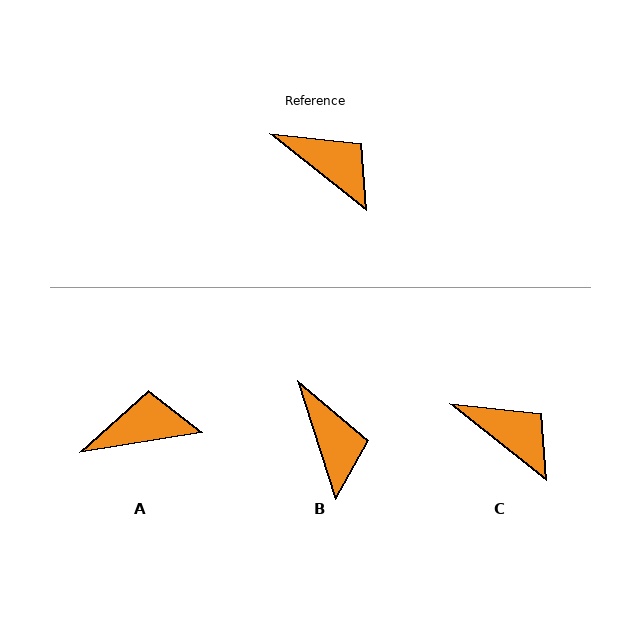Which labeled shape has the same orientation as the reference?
C.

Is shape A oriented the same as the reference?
No, it is off by about 48 degrees.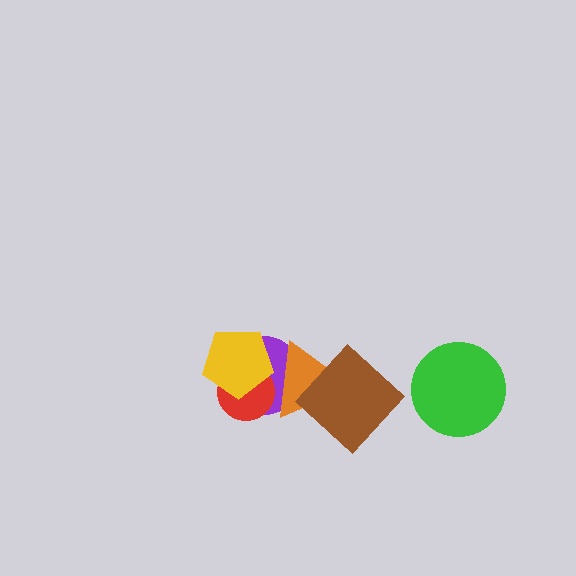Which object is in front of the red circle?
The yellow pentagon is in front of the red circle.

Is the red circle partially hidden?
Yes, it is partially covered by another shape.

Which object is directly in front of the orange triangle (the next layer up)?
The red circle is directly in front of the orange triangle.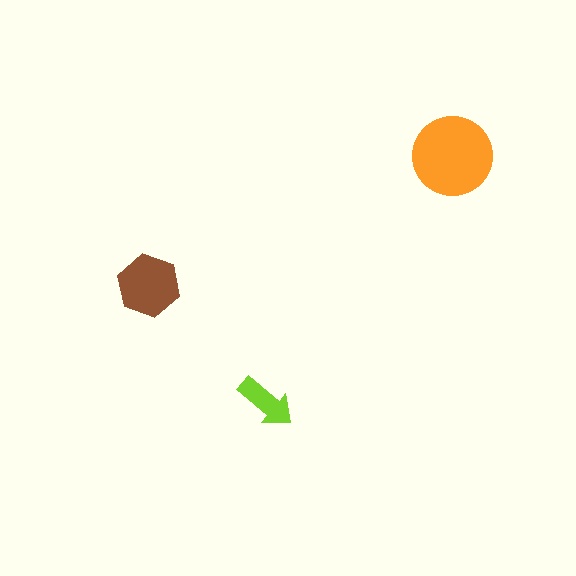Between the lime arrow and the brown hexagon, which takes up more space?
The brown hexagon.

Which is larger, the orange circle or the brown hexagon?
The orange circle.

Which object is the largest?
The orange circle.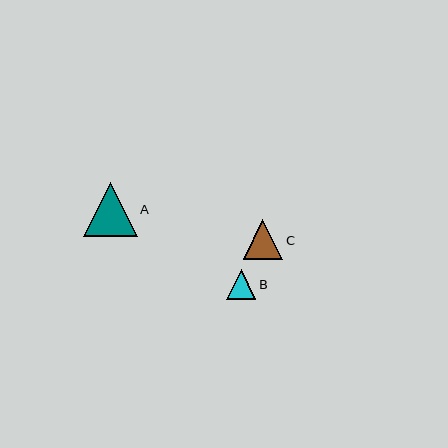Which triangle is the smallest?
Triangle B is the smallest with a size of approximately 30 pixels.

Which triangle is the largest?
Triangle A is the largest with a size of approximately 54 pixels.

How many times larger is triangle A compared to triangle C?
Triangle A is approximately 1.4 times the size of triangle C.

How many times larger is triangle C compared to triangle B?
Triangle C is approximately 1.3 times the size of triangle B.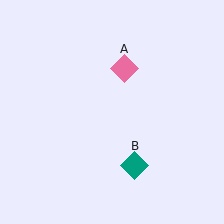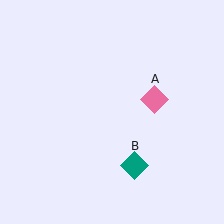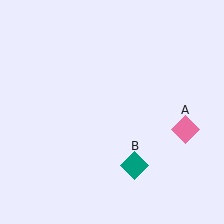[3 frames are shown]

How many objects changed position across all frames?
1 object changed position: pink diamond (object A).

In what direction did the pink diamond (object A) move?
The pink diamond (object A) moved down and to the right.